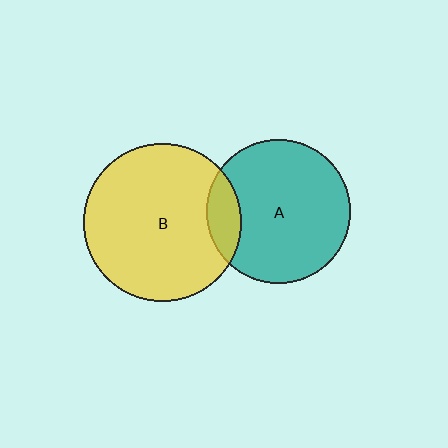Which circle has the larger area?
Circle B (yellow).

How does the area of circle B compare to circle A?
Approximately 1.2 times.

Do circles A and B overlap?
Yes.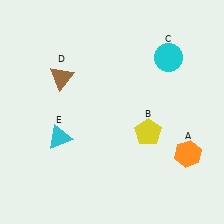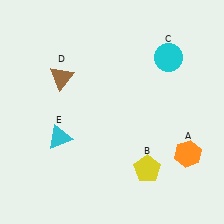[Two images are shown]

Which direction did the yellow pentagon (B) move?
The yellow pentagon (B) moved down.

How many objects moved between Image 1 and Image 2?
1 object moved between the two images.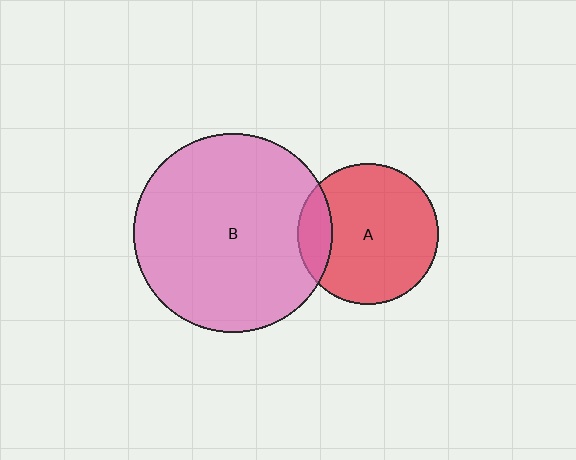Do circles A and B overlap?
Yes.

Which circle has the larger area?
Circle B (pink).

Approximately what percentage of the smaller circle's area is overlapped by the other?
Approximately 15%.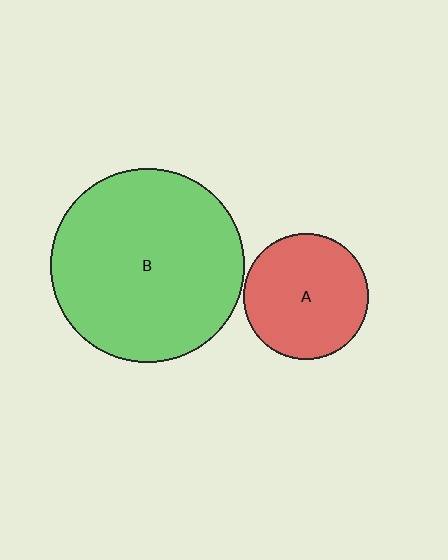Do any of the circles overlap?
No, none of the circles overlap.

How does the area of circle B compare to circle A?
Approximately 2.4 times.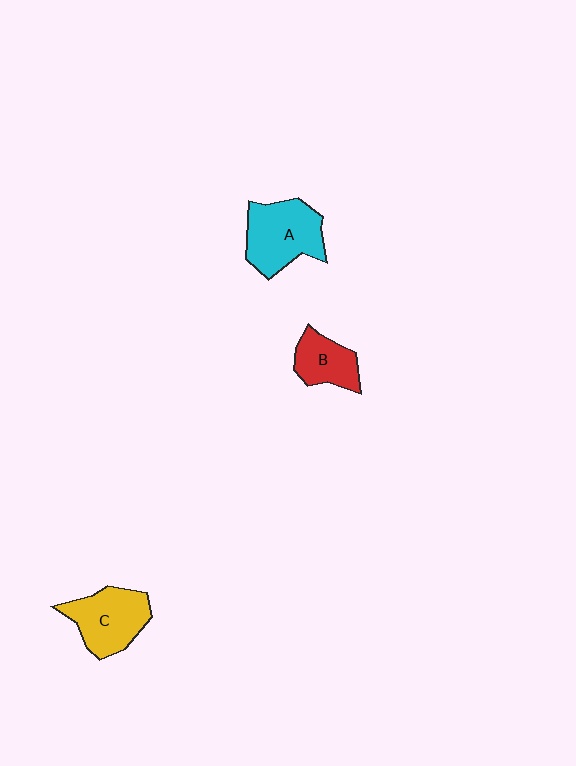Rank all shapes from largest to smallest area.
From largest to smallest: A (cyan), C (yellow), B (red).